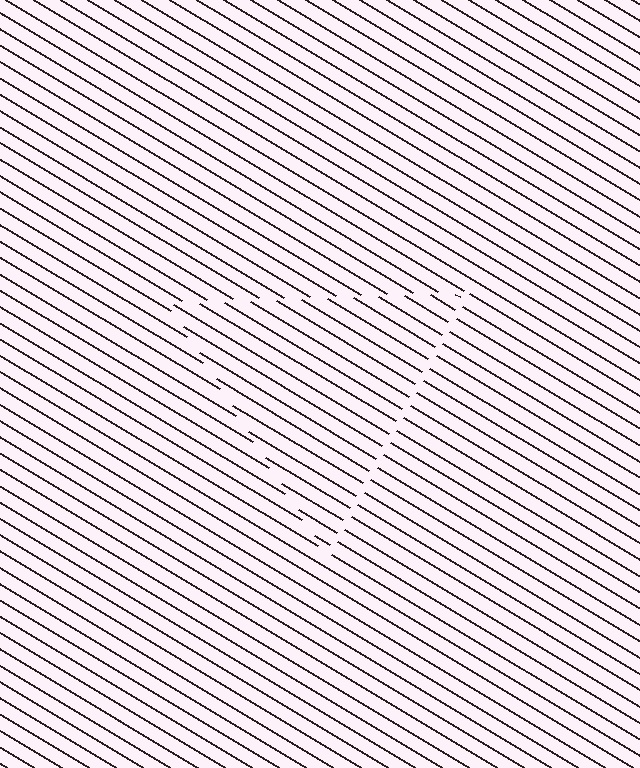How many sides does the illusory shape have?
3 sides — the line-ends trace a triangle.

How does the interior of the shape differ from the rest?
The interior of the shape contains the same grating, shifted by half a period — the contour is defined by the phase discontinuity where line-ends from the inner and outer gratings abut.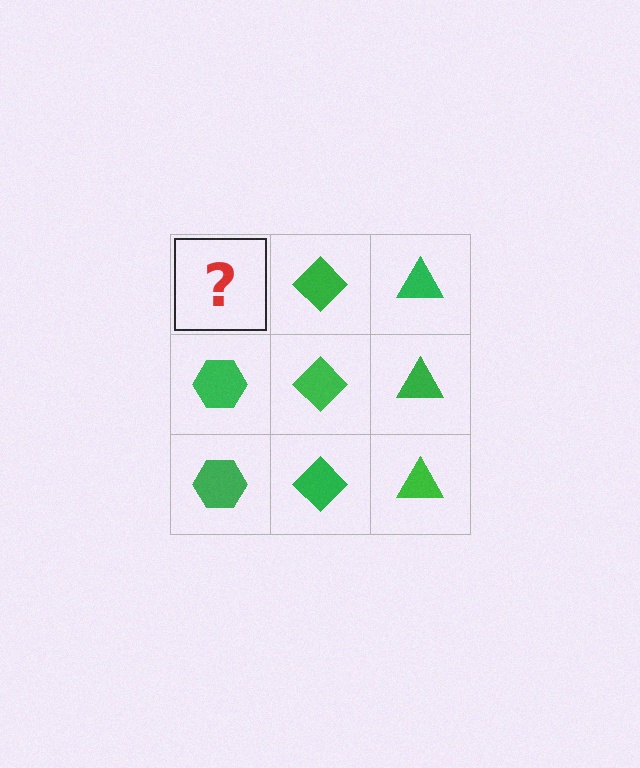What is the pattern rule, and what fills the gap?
The rule is that each column has a consistent shape. The gap should be filled with a green hexagon.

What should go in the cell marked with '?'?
The missing cell should contain a green hexagon.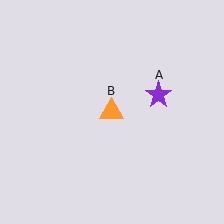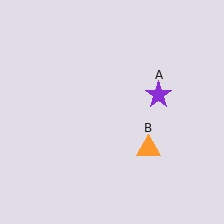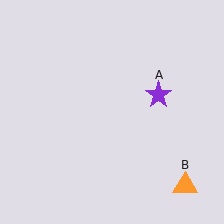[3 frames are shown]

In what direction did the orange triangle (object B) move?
The orange triangle (object B) moved down and to the right.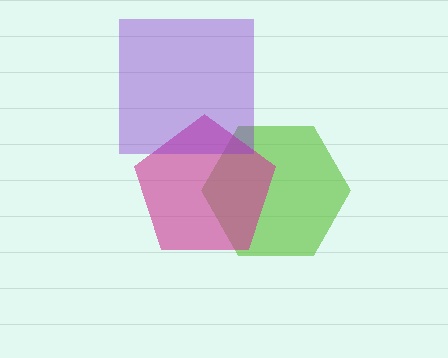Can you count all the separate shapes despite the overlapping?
Yes, there are 3 separate shapes.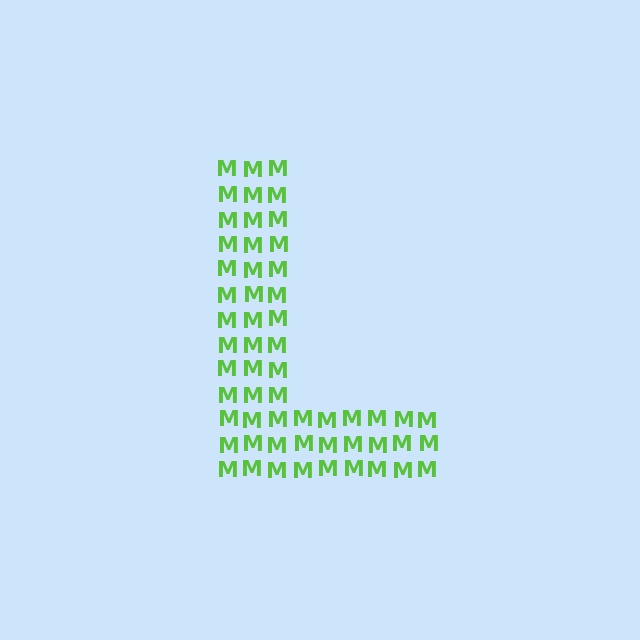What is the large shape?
The large shape is the letter L.